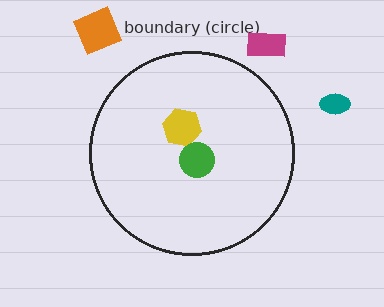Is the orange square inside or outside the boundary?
Outside.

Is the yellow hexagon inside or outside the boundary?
Inside.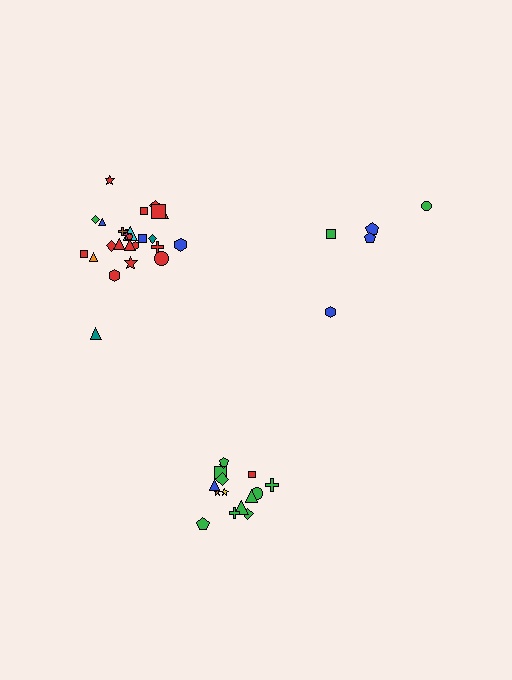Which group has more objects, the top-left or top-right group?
The top-left group.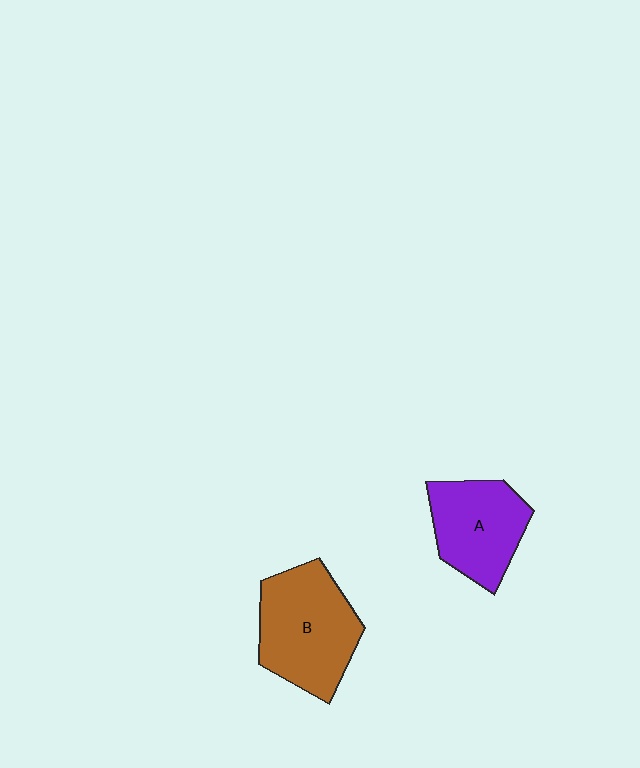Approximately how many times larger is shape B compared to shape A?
Approximately 1.3 times.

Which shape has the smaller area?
Shape A (purple).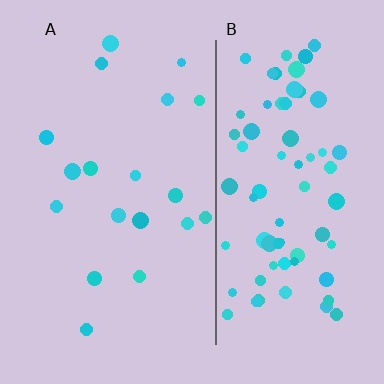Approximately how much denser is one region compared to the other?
Approximately 3.9× — region B over region A.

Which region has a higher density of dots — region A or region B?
B (the right).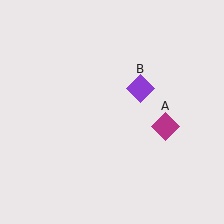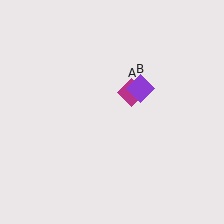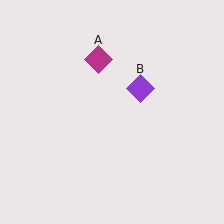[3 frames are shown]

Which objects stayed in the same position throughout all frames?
Purple diamond (object B) remained stationary.